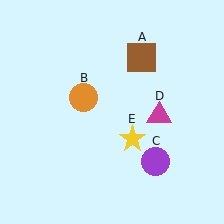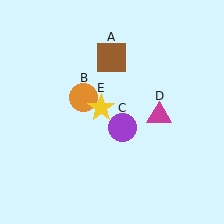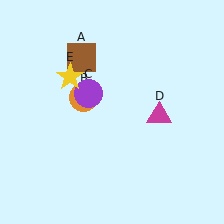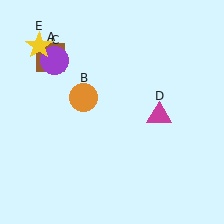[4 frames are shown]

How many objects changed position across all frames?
3 objects changed position: brown square (object A), purple circle (object C), yellow star (object E).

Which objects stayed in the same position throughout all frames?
Orange circle (object B) and magenta triangle (object D) remained stationary.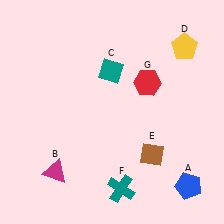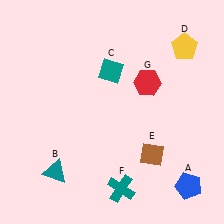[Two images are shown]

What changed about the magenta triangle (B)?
In Image 1, B is magenta. In Image 2, it changed to teal.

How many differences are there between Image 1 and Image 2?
There is 1 difference between the two images.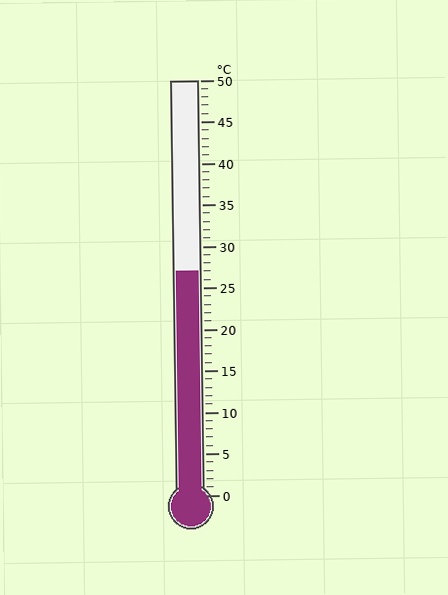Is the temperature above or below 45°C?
The temperature is below 45°C.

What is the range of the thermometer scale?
The thermometer scale ranges from 0°C to 50°C.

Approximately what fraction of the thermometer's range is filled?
The thermometer is filled to approximately 55% of its range.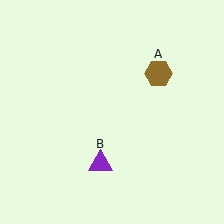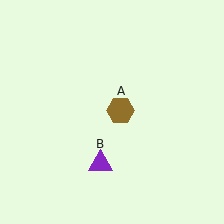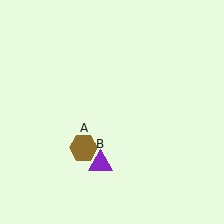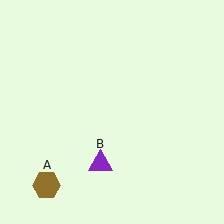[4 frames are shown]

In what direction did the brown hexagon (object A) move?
The brown hexagon (object A) moved down and to the left.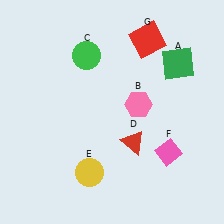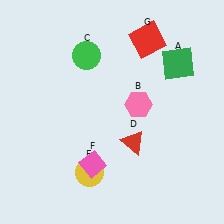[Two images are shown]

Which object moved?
The pink diamond (F) moved left.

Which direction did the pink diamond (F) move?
The pink diamond (F) moved left.